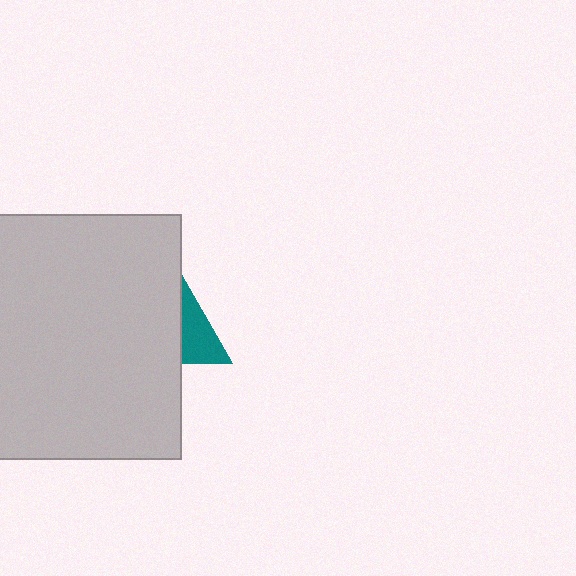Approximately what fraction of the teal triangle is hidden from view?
Roughly 67% of the teal triangle is hidden behind the light gray square.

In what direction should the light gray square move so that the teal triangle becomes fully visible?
The light gray square should move left. That is the shortest direction to clear the overlap and leave the teal triangle fully visible.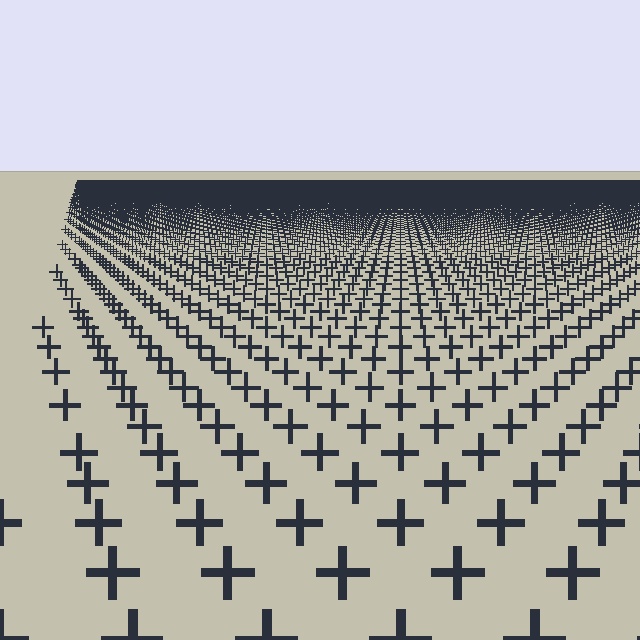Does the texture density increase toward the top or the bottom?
Density increases toward the top.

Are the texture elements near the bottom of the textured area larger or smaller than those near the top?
Larger. Near the bottom, elements are closer to the viewer and appear at a bigger on-screen size.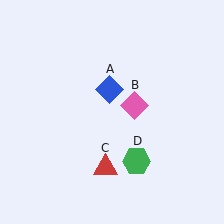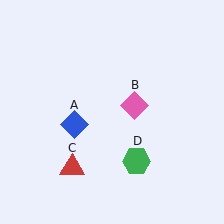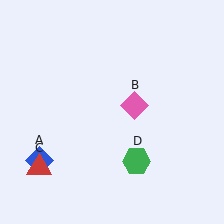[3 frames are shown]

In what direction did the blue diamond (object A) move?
The blue diamond (object A) moved down and to the left.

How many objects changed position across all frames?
2 objects changed position: blue diamond (object A), red triangle (object C).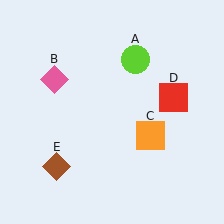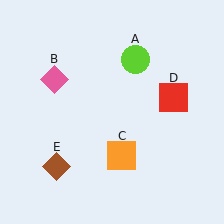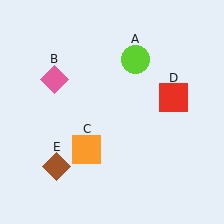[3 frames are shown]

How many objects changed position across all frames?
1 object changed position: orange square (object C).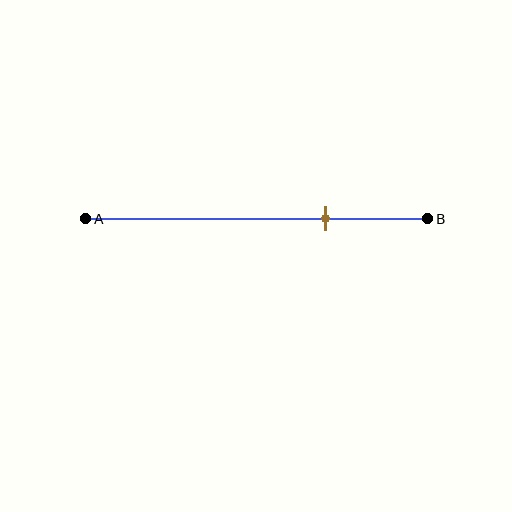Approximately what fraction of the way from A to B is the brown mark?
The brown mark is approximately 70% of the way from A to B.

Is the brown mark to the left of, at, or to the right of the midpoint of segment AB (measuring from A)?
The brown mark is to the right of the midpoint of segment AB.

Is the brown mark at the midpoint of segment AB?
No, the mark is at about 70% from A, not at the 50% midpoint.